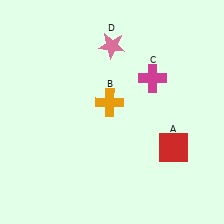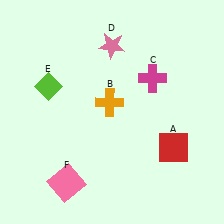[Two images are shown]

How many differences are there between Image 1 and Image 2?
There are 2 differences between the two images.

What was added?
A lime diamond (E), a pink square (F) were added in Image 2.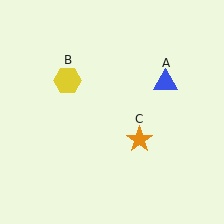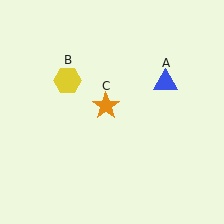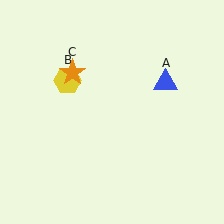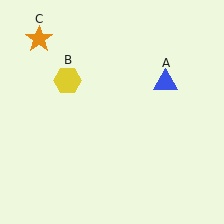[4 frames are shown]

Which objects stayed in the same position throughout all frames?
Blue triangle (object A) and yellow hexagon (object B) remained stationary.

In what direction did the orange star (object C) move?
The orange star (object C) moved up and to the left.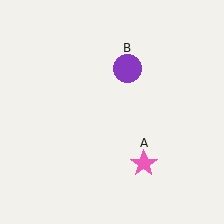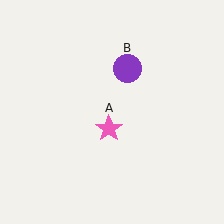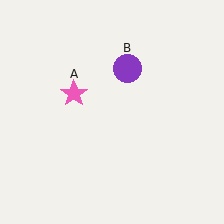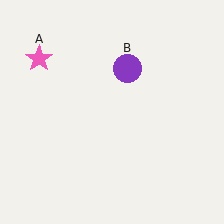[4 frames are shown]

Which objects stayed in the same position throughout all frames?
Purple circle (object B) remained stationary.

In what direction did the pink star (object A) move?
The pink star (object A) moved up and to the left.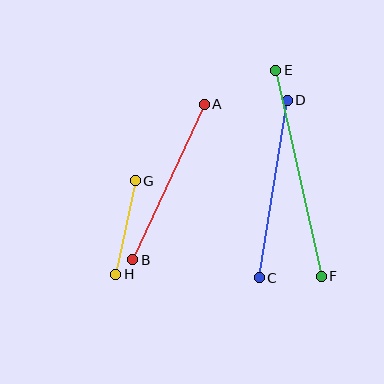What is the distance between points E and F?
The distance is approximately 211 pixels.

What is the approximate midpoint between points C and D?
The midpoint is at approximately (273, 189) pixels.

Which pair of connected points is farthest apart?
Points E and F are farthest apart.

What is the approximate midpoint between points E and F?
The midpoint is at approximately (299, 173) pixels.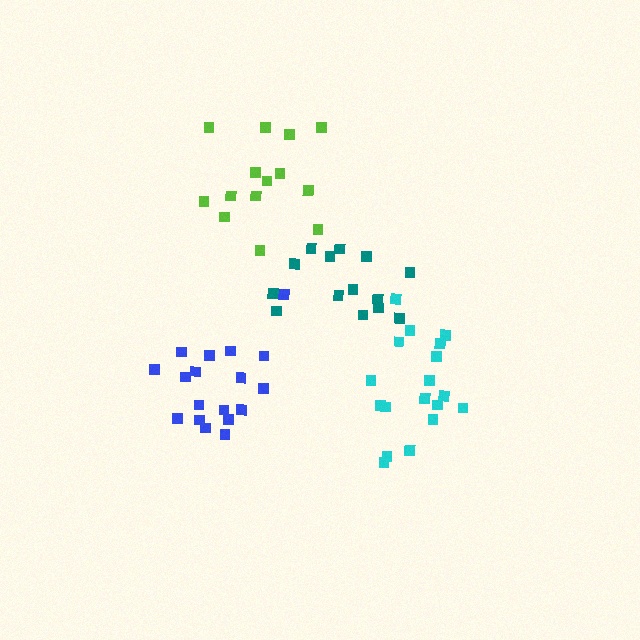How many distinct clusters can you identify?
There are 4 distinct clusters.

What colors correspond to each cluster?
The clusters are colored: cyan, lime, blue, teal.